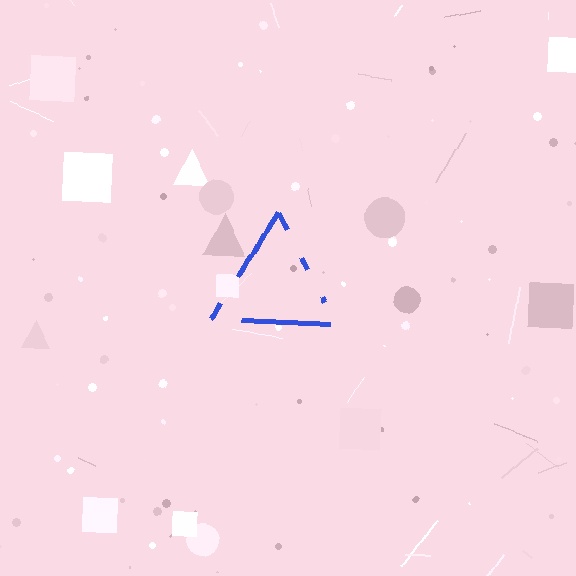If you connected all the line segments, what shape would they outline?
They would outline a triangle.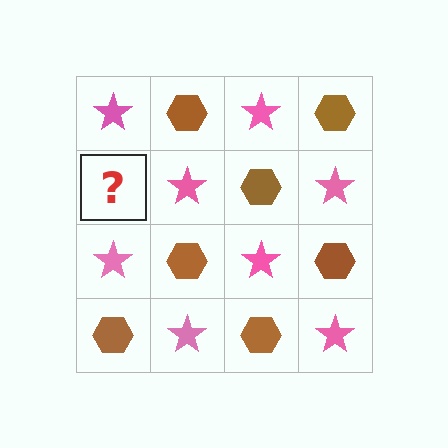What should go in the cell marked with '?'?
The missing cell should contain a brown hexagon.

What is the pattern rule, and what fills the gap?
The rule is that it alternates pink star and brown hexagon in a checkerboard pattern. The gap should be filled with a brown hexagon.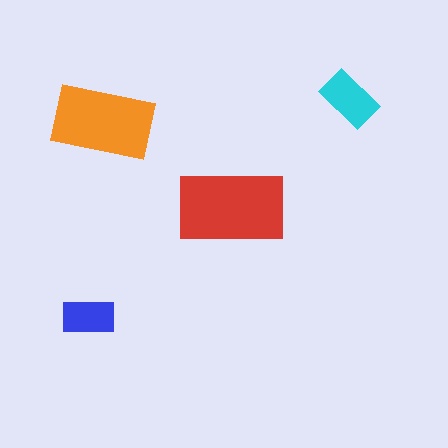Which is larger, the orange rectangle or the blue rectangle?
The orange one.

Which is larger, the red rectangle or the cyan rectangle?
The red one.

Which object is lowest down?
The blue rectangle is bottommost.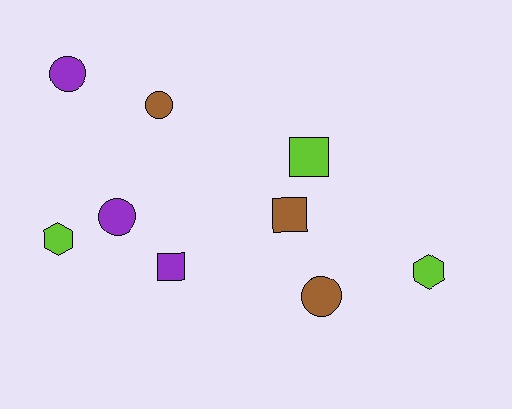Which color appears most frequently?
Purple, with 3 objects.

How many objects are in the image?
There are 9 objects.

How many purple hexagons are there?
There are no purple hexagons.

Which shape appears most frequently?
Circle, with 4 objects.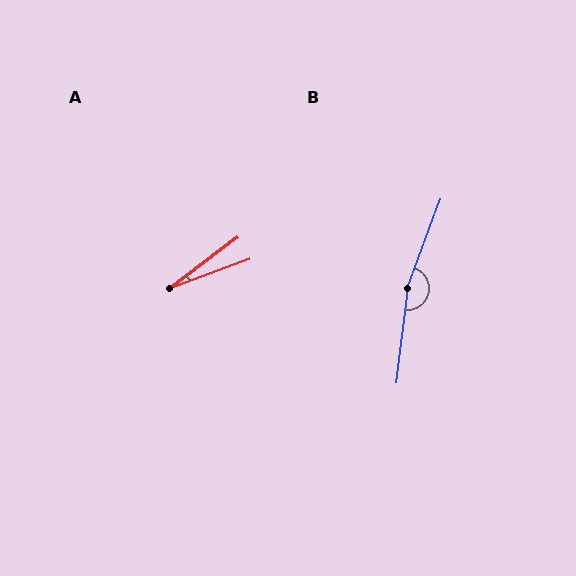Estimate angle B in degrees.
Approximately 166 degrees.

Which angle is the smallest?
A, at approximately 17 degrees.